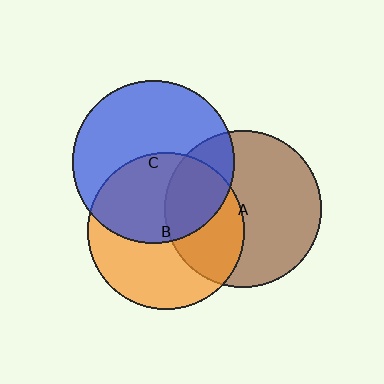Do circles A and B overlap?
Yes.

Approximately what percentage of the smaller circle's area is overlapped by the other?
Approximately 40%.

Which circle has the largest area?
Circle C (blue).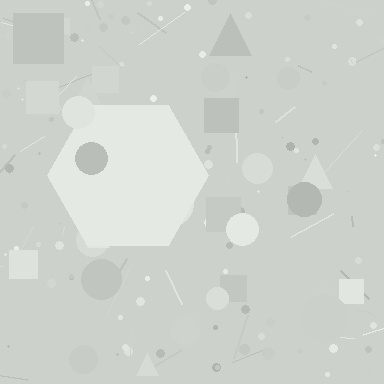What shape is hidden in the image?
A hexagon is hidden in the image.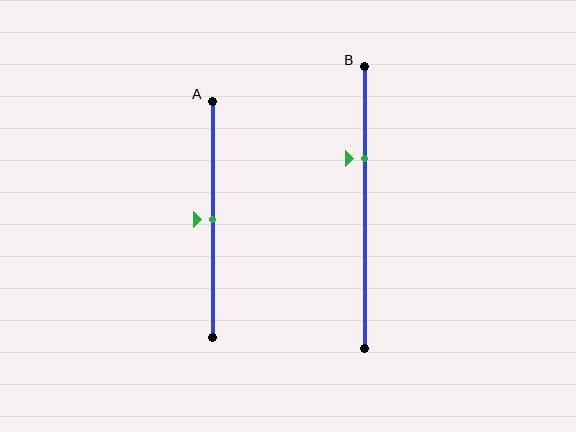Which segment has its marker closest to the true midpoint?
Segment A has its marker closest to the true midpoint.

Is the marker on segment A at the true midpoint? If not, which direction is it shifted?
Yes, the marker on segment A is at the true midpoint.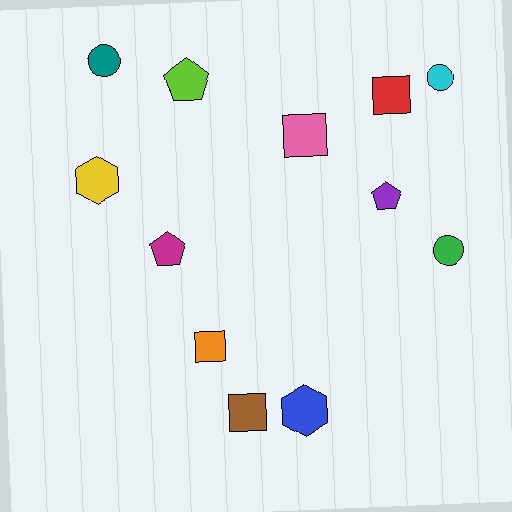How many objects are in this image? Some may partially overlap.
There are 12 objects.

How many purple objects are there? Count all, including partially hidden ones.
There is 1 purple object.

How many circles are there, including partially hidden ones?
There are 3 circles.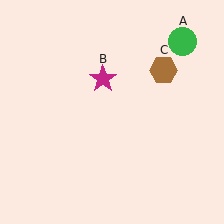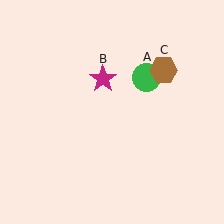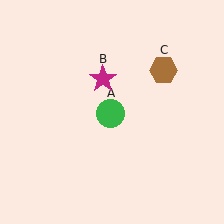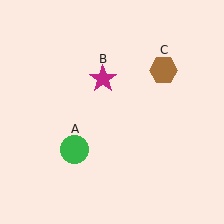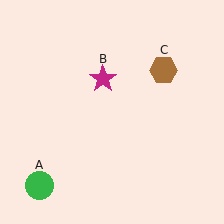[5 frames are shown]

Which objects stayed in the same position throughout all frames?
Magenta star (object B) and brown hexagon (object C) remained stationary.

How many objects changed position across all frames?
1 object changed position: green circle (object A).